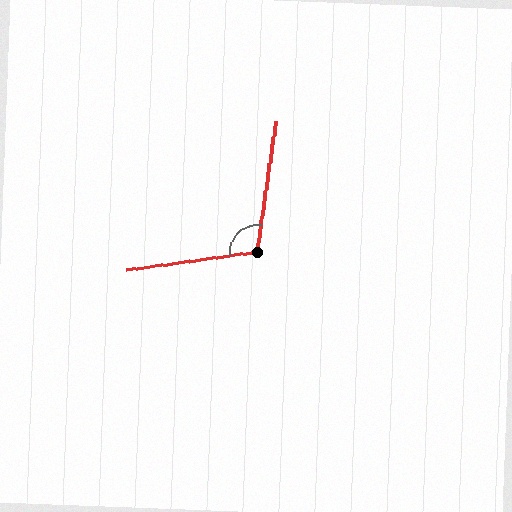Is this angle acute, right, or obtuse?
It is obtuse.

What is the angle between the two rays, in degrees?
Approximately 106 degrees.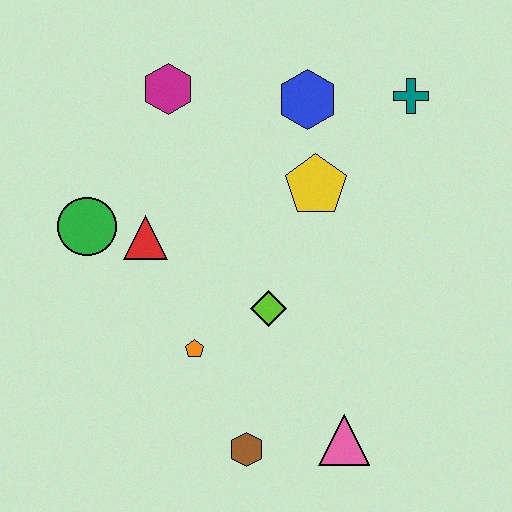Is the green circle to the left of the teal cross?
Yes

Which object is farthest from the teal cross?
The brown hexagon is farthest from the teal cross.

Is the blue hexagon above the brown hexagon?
Yes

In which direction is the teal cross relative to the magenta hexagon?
The teal cross is to the right of the magenta hexagon.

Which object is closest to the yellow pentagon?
The blue hexagon is closest to the yellow pentagon.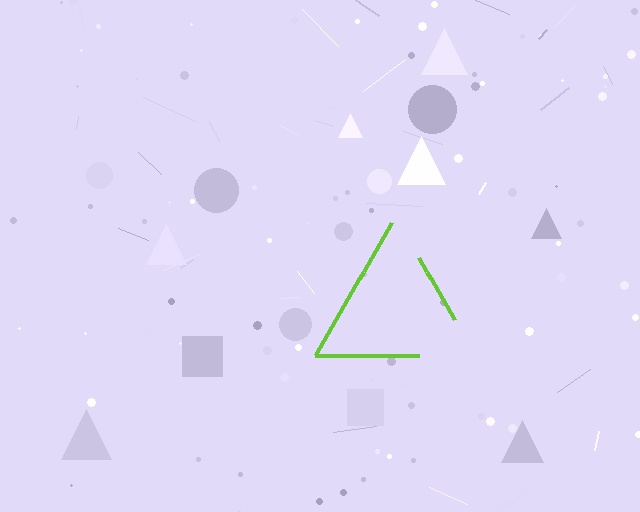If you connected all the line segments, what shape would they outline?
They would outline a triangle.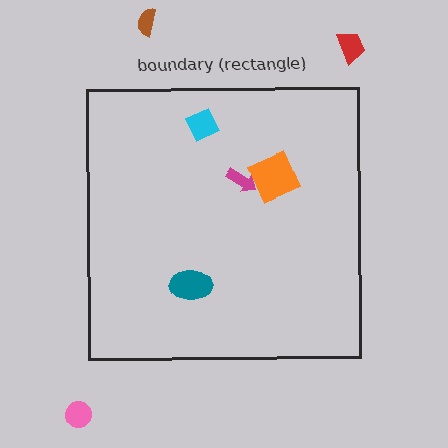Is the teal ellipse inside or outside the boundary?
Inside.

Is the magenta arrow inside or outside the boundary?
Inside.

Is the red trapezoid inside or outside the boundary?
Outside.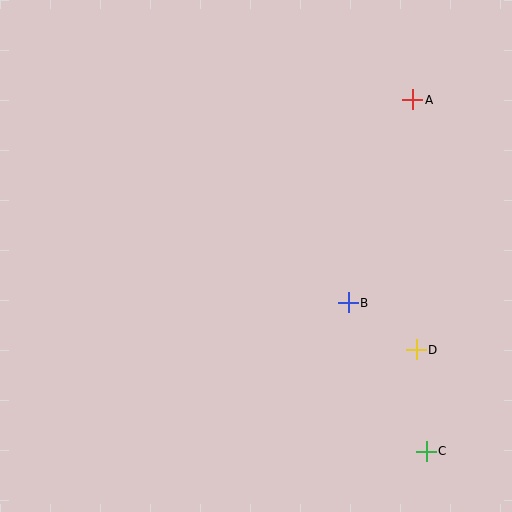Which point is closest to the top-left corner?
Point A is closest to the top-left corner.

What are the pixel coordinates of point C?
Point C is at (426, 451).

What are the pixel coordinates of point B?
Point B is at (348, 303).